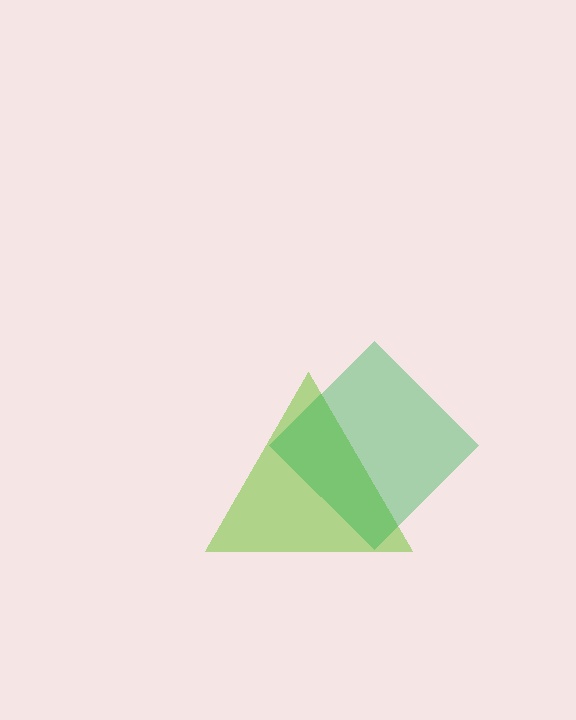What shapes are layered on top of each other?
The layered shapes are: a lime triangle, a green diamond.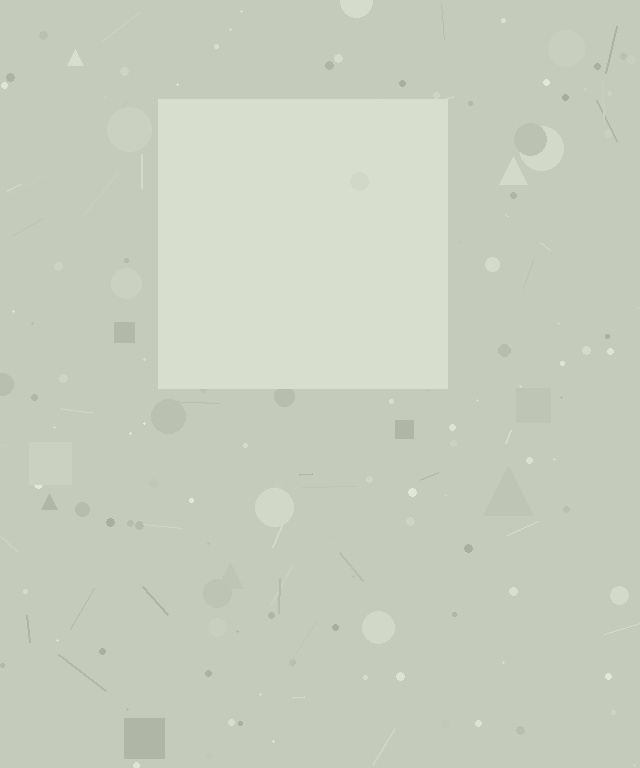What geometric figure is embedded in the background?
A square is embedded in the background.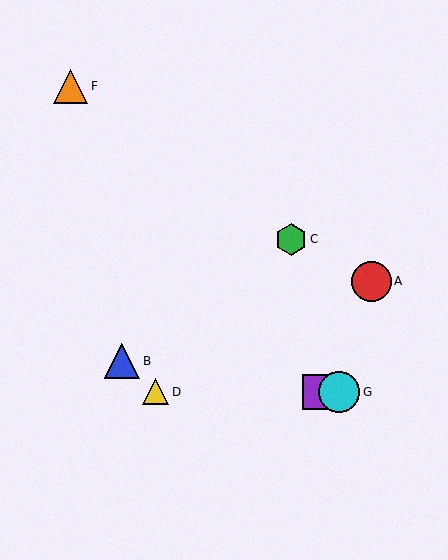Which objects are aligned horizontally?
Objects D, E, G are aligned horizontally.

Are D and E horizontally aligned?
Yes, both are at y≈392.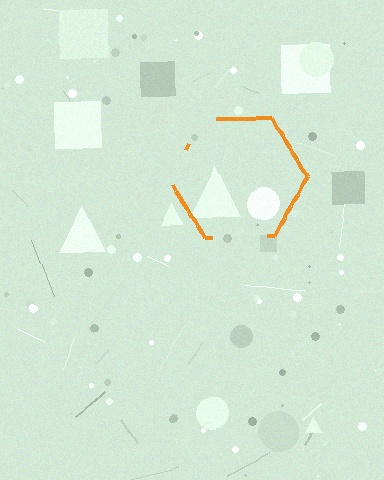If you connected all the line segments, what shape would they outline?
They would outline a hexagon.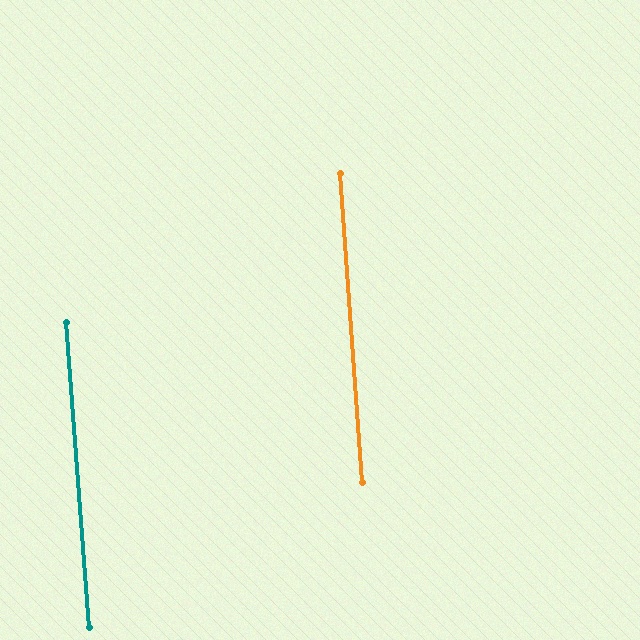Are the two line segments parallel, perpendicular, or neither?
Parallel — their directions differ by only 0.1°.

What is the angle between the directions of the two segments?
Approximately 0 degrees.